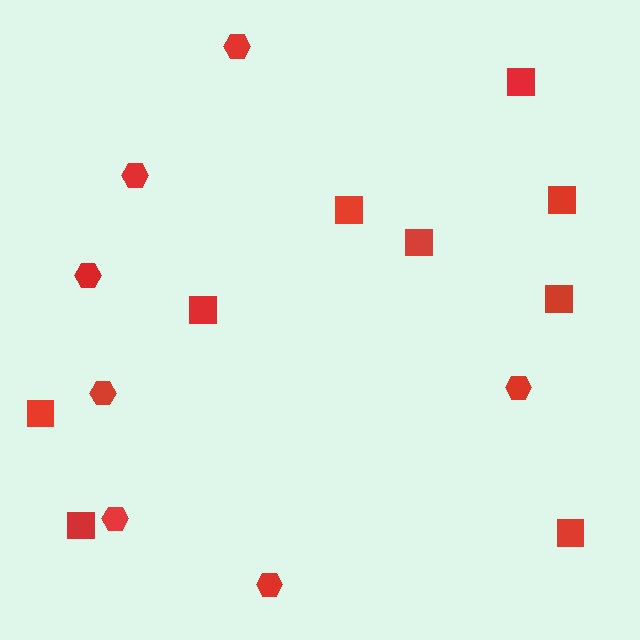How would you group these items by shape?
There are 2 groups: one group of squares (9) and one group of hexagons (7).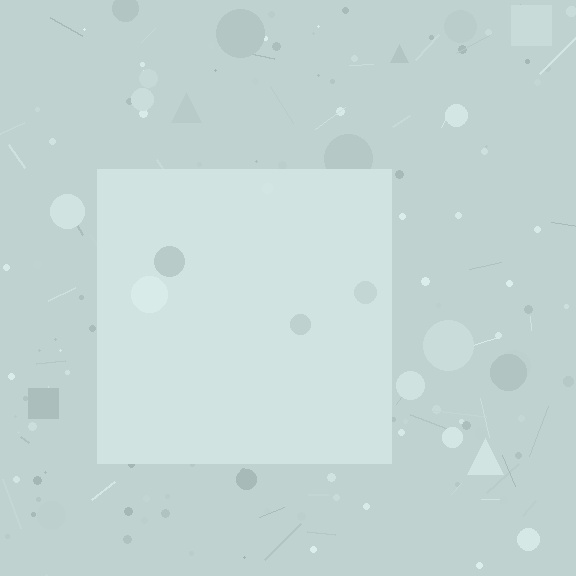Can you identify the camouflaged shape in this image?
The camouflaged shape is a square.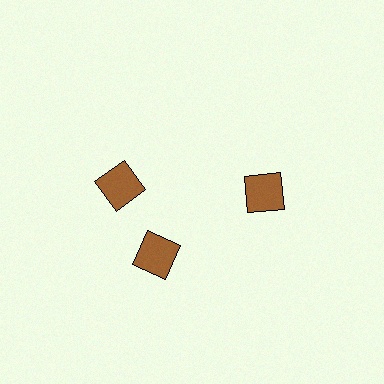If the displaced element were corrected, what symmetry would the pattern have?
It would have 3-fold rotational symmetry — the pattern would map onto itself every 120 degrees.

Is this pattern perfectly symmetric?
No. The 3 brown squares are arranged in a ring, but one element near the 11 o'clock position is rotated out of alignment along the ring, breaking the 3-fold rotational symmetry.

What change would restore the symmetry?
The symmetry would be restored by rotating it back into even spacing with its neighbors so that all 3 squares sit at equal angles and equal distance from the center.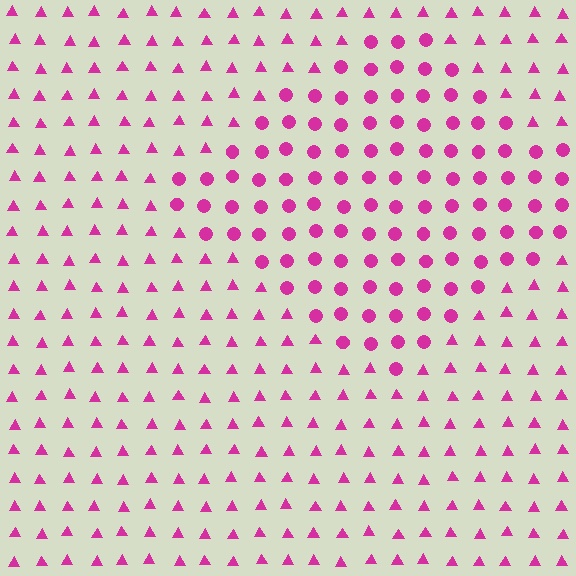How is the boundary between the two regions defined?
The boundary is defined by a change in element shape: circles inside vs. triangles outside. All elements share the same color and spacing.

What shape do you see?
I see a diamond.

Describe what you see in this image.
The image is filled with small magenta elements arranged in a uniform grid. A diamond-shaped region contains circles, while the surrounding area contains triangles. The boundary is defined purely by the change in element shape.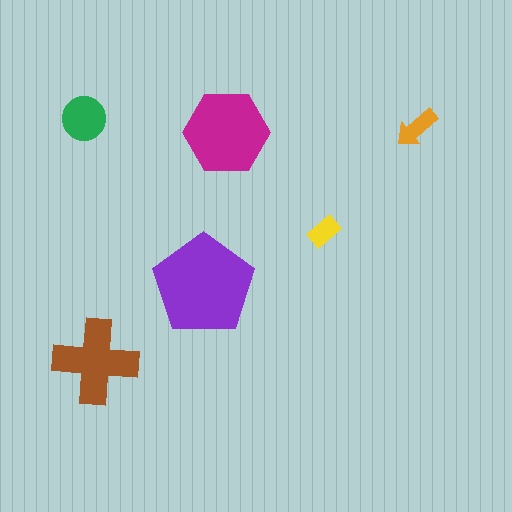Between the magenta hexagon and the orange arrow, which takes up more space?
The magenta hexagon.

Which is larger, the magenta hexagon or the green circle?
The magenta hexagon.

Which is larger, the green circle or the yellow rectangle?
The green circle.